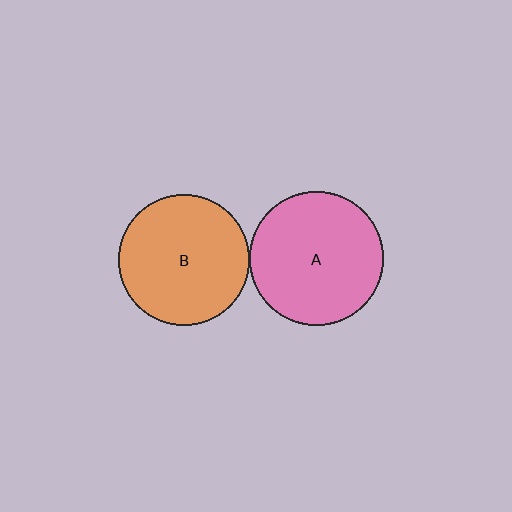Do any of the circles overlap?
No, none of the circles overlap.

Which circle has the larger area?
Circle A (pink).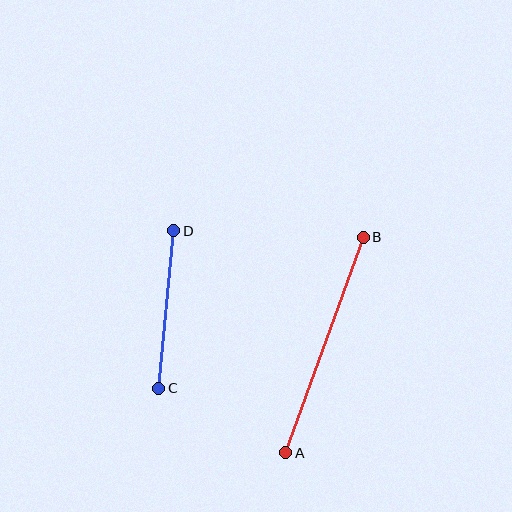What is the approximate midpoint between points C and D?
The midpoint is at approximately (166, 310) pixels.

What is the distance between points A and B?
The distance is approximately 229 pixels.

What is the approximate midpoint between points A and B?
The midpoint is at approximately (324, 345) pixels.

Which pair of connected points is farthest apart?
Points A and B are farthest apart.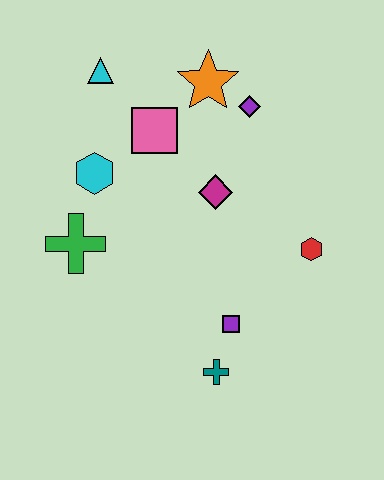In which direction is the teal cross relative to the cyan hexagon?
The teal cross is below the cyan hexagon.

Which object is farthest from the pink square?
The teal cross is farthest from the pink square.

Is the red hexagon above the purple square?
Yes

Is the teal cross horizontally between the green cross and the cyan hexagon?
No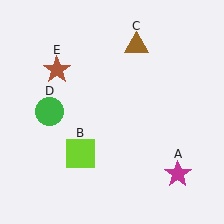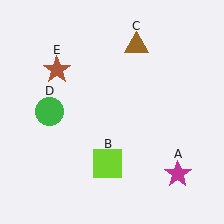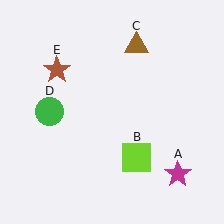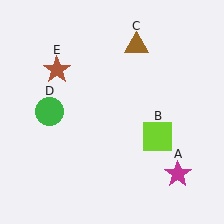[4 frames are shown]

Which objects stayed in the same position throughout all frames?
Magenta star (object A) and brown triangle (object C) and green circle (object D) and brown star (object E) remained stationary.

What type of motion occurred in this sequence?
The lime square (object B) rotated counterclockwise around the center of the scene.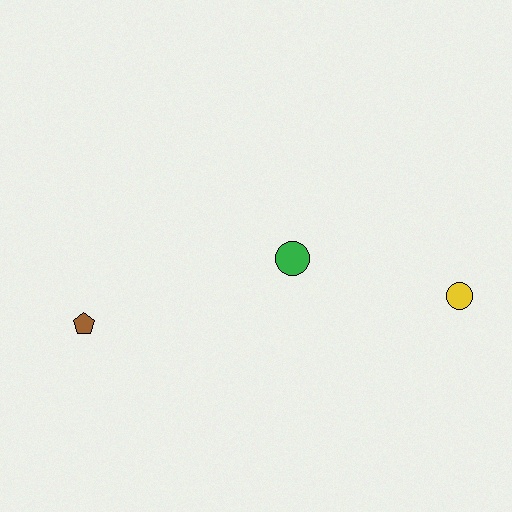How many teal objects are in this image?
There are no teal objects.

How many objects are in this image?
There are 3 objects.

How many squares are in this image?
There are no squares.